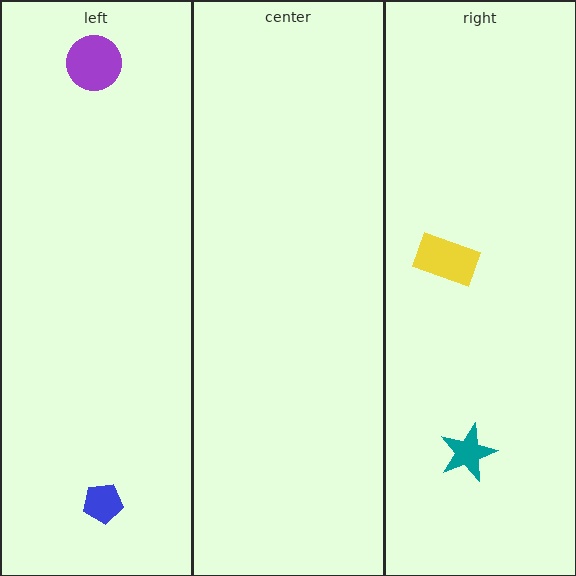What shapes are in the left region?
The purple circle, the blue pentagon.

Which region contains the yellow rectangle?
The right region.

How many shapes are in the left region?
2.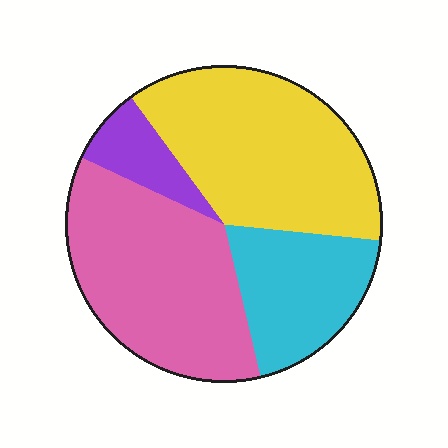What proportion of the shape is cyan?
Cyan covers roughly 20% of the shape.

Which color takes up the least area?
Purple, at roughly 10%.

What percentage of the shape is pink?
Pink covers 36% of the shape.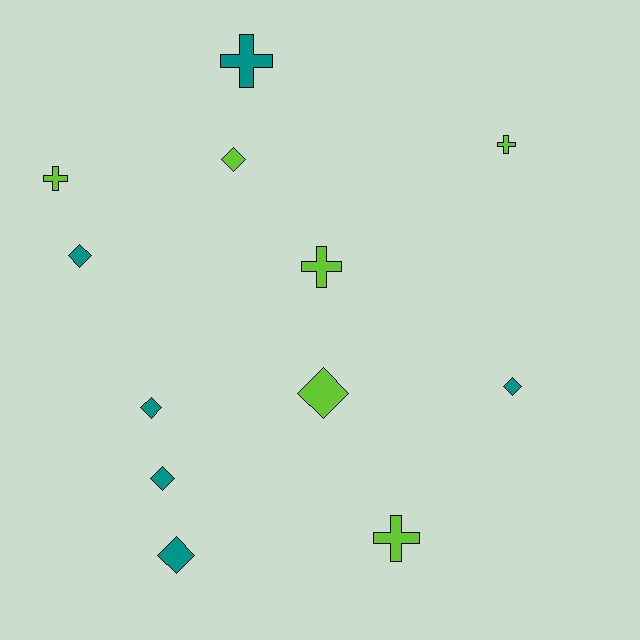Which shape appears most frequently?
Diamond, with 7 objects.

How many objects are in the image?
There are 12 objects.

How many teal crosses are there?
There is 1 teal cross.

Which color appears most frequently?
Teal, with 6 objects.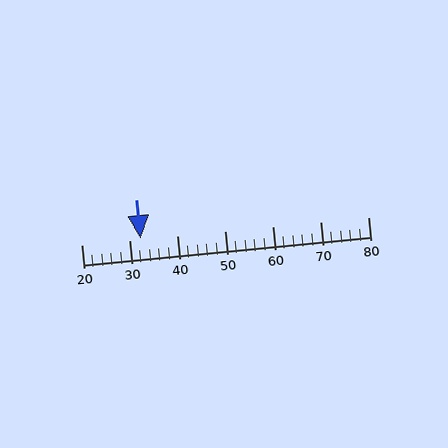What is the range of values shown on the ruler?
The ruler shows values from 20 to 80.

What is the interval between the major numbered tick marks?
The major tick marks are spaced 10 units apart.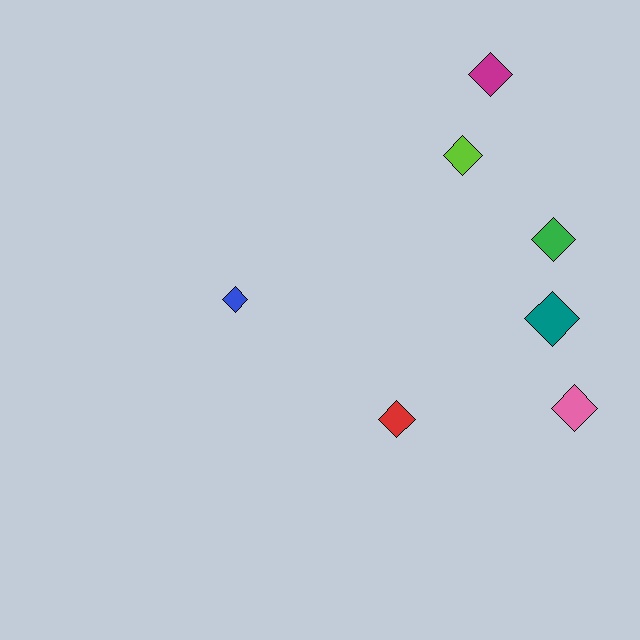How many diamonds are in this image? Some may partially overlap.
There are 7 diamonds.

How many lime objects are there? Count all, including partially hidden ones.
There is 1 lime object.